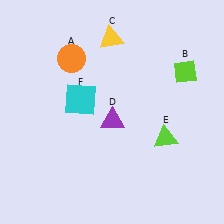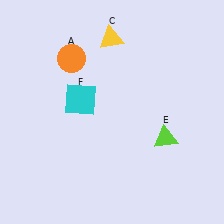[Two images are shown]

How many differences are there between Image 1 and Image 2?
There are 2 differences between the two images.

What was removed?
The lime diamond (B), the purple triangle (D) were removed in Image 2.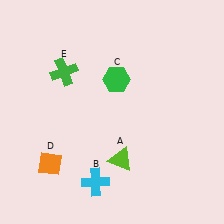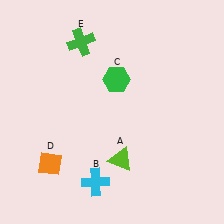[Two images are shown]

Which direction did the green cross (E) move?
The green cross (E) moved up.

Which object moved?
The green cross (E) moved up.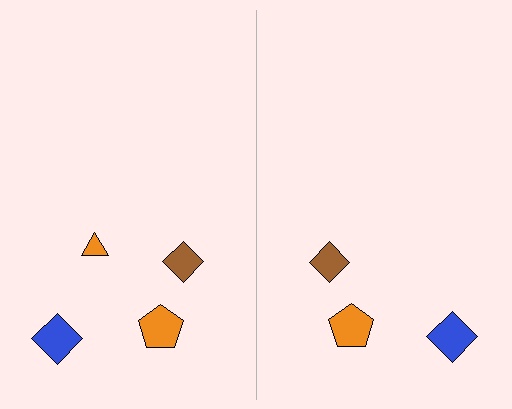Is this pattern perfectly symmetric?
No, the pattern is not perfectly symmetric. A orange triangle is missing from the right side.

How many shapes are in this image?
There are 7 shapes in this image.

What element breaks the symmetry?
A orange triangle is missing from the right side.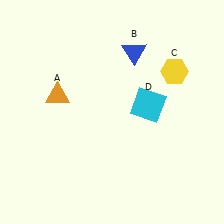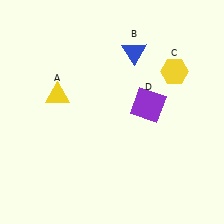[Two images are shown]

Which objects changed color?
A changed from orange to yellow. D changed from cyan to purple.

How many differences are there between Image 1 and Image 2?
There are 2 differences between the two images.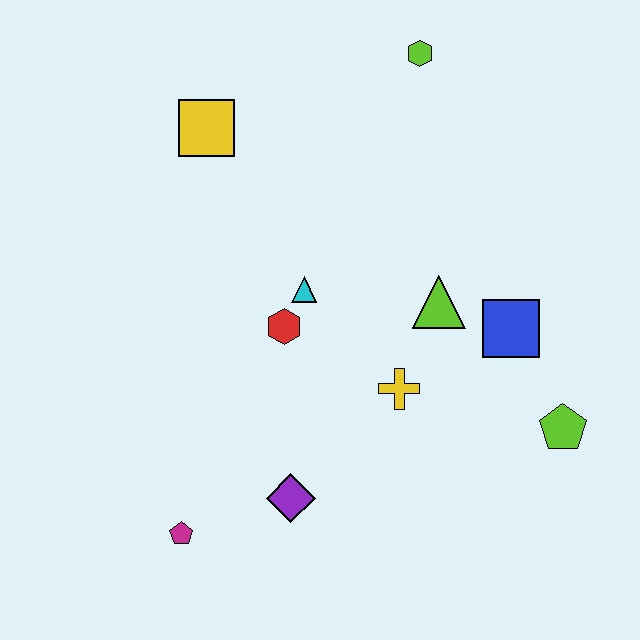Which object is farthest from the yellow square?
The lime pentagon is farthest from the yellow square.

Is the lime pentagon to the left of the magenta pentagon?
No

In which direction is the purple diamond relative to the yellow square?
The purple diamond is below the yellow square.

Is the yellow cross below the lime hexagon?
Yes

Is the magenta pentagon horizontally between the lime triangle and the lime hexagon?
No